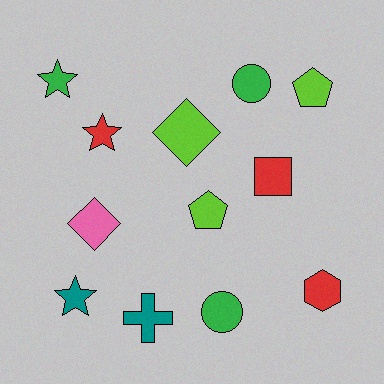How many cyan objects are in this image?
There are no cyan objects.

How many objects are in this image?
There are 12 objects.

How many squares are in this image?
There is 1 square.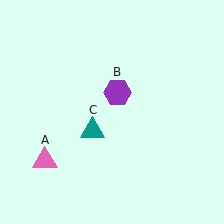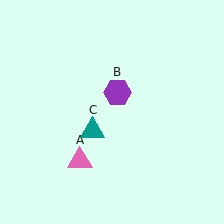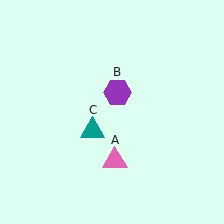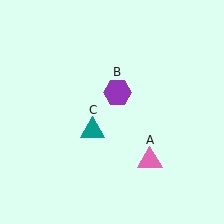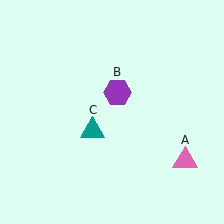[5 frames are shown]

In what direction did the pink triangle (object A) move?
The pink triangle (object A) moved right.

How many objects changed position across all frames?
1 object changed position: pink triangle (object A).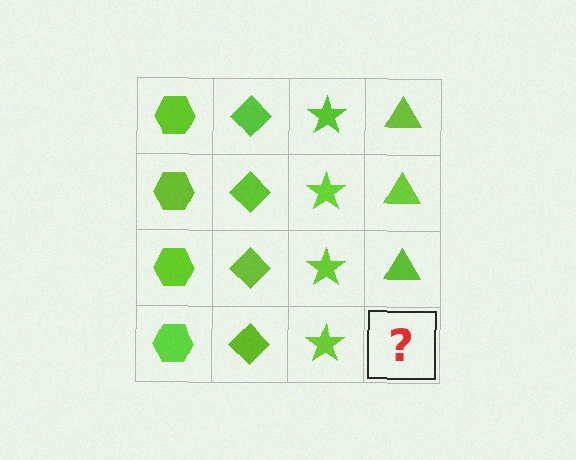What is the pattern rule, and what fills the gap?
The rule is that each column has a consistent shape. The gap should be filled with a lime triangle.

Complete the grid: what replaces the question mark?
The question mark should be replaced with a lime triangle.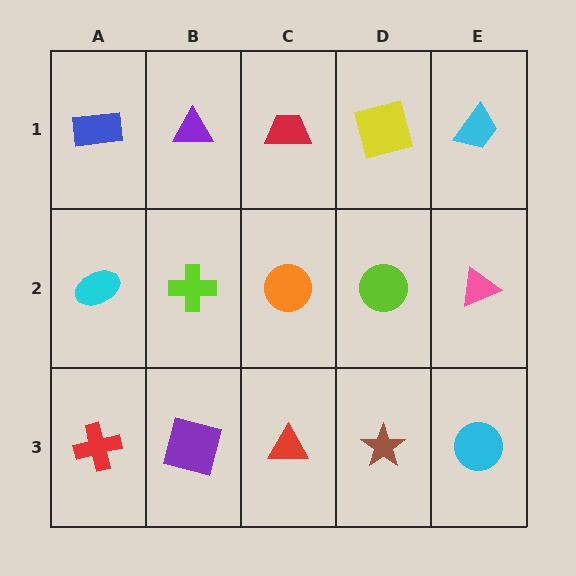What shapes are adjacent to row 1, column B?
A lime cross (row 2, column B), a blue rectangle (row 1, column A), a red trapezoid (row 1, column C).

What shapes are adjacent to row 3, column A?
A cyan ellipse (row 2, column A), a purple square (row 3, column B).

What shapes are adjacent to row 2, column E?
A cyan trapezoid (row 1, column E), a cyan circle (row 3, column E), a lime circle (row 2, column D).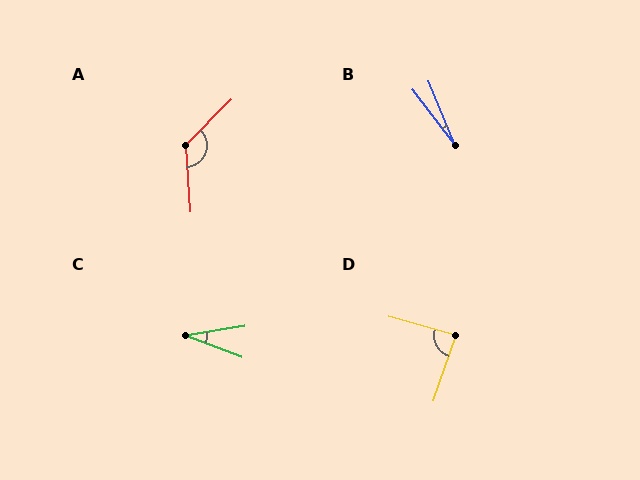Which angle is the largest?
A, at approximately 131 degrees.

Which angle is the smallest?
B, at approximately 15 degrees.